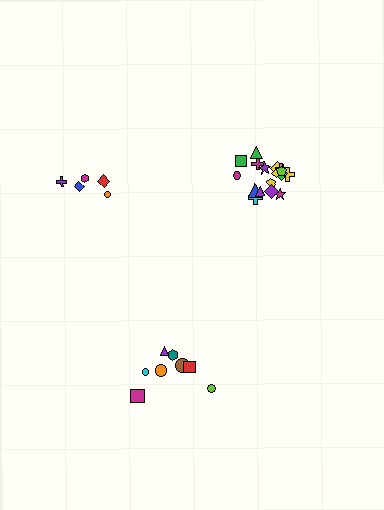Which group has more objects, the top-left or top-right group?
The top-right group.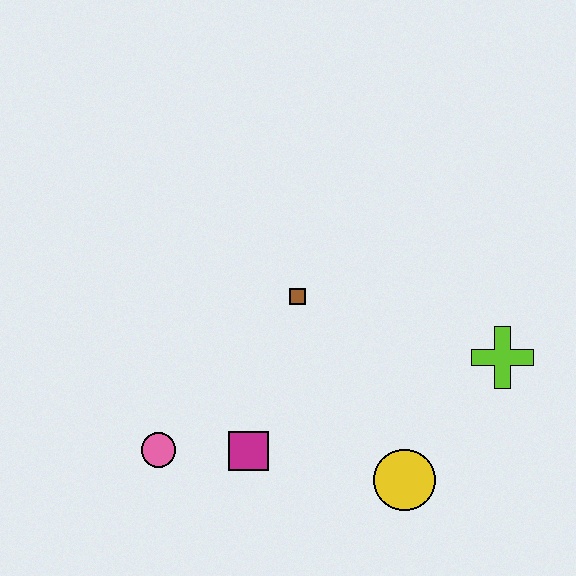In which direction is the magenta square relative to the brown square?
The magenta square is below the brown square.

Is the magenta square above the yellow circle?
Yes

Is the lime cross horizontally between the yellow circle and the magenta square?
No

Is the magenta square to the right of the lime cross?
No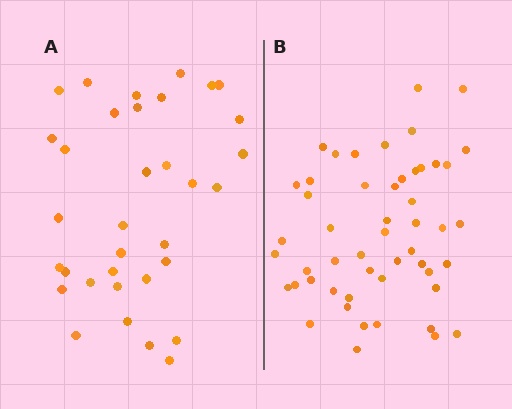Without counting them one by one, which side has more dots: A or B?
Region B (the right region) has more dots.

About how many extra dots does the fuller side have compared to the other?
Region B has approximately 15 more dots than region A.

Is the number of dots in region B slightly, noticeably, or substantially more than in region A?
Region B has substantially more. The ratio is roughly 1.5 to 1.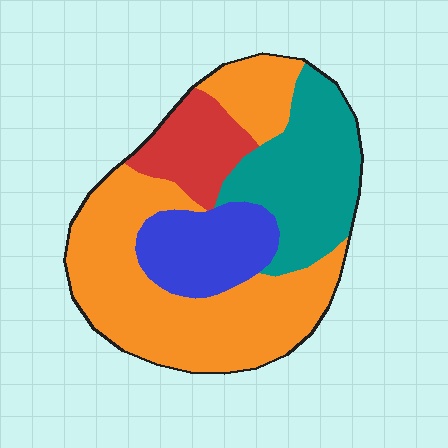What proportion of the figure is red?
Red covers around 10% of the figure.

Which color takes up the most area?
Orange, at roughly 50%.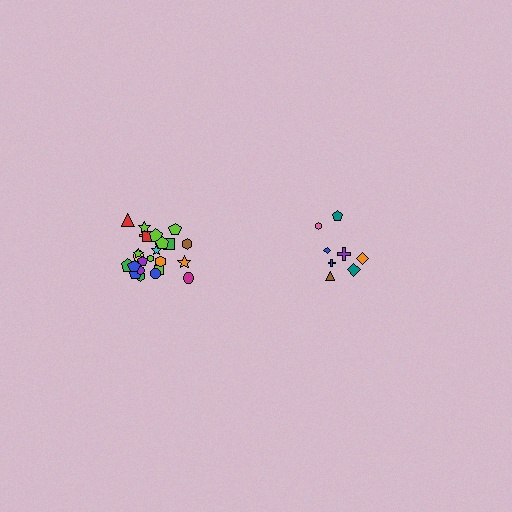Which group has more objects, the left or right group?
The left group.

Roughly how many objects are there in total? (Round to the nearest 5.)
Roughly 35 objects in total.